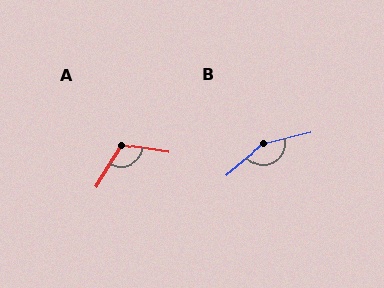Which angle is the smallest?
A, at approximately 113 degrees.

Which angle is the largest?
B, at approximately 154 degrees.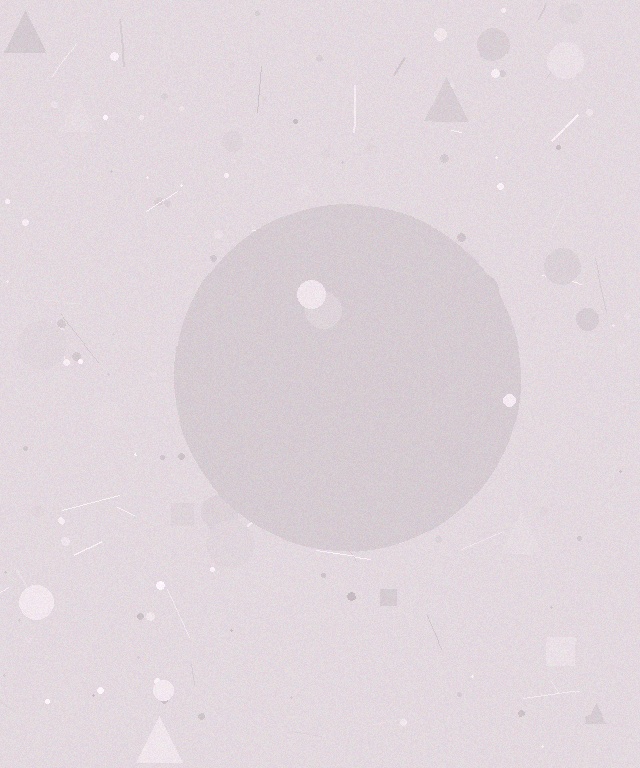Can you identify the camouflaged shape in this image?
The camouflaged shape is a circle.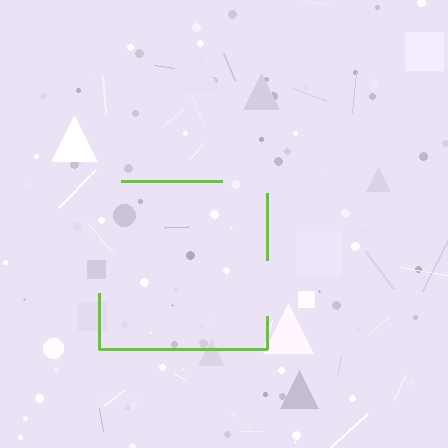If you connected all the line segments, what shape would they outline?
They would outline a square.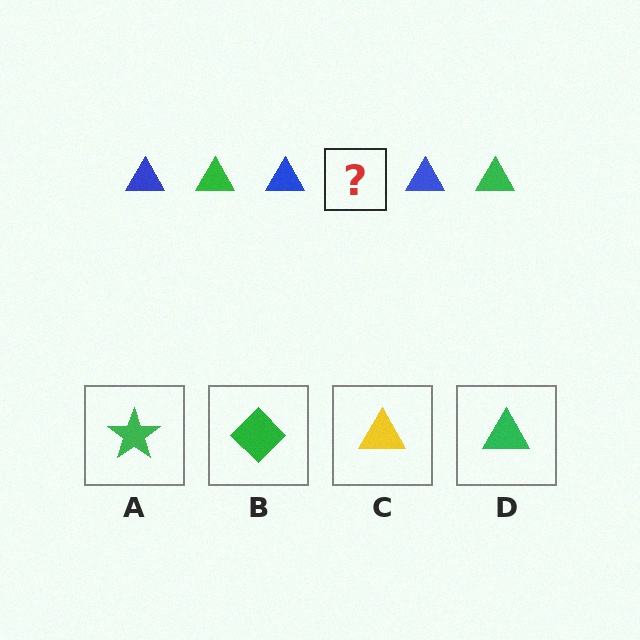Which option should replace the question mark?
Option D.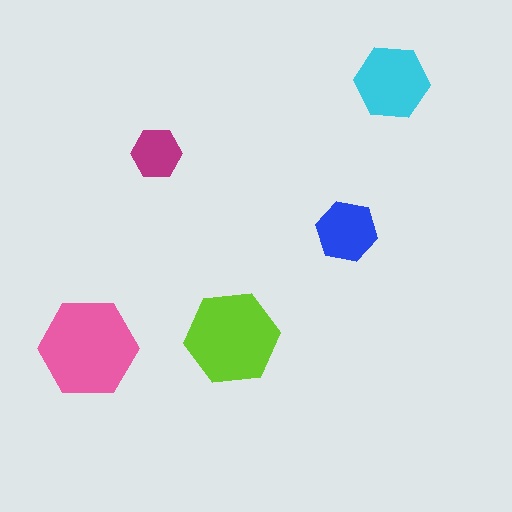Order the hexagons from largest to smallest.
the pink one, the lime one, the cyan one, the blue one, the magenta one.